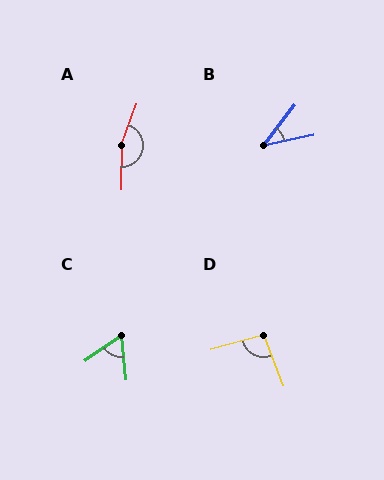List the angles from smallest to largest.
B (40°), C (61°), D (96°), A (160°).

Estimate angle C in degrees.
Approximately 61 degrees.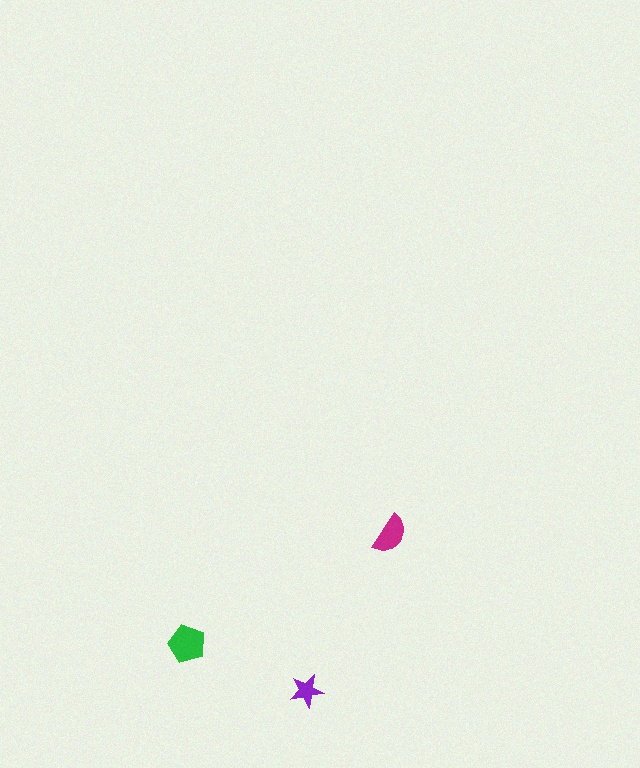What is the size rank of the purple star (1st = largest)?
3rd.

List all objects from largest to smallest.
The green pentagon, the magenta semicircle, the purple star.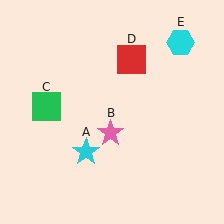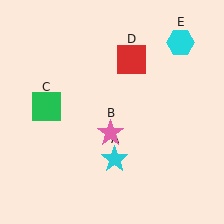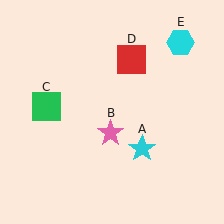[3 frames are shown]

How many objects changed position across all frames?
1 object changed position: cyan star (object A).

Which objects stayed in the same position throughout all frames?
Pink star (object B) and green square (object C) and red square (object D) and cyan hexagon (object E) remained stationary.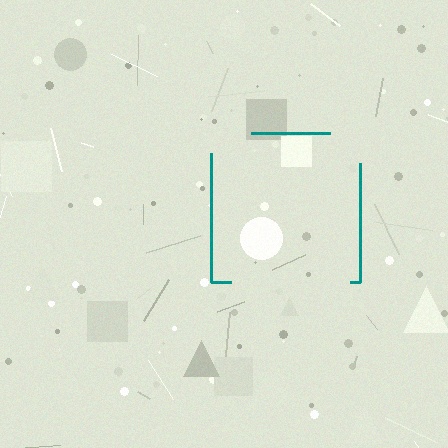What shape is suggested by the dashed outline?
The dashed outline suggests a square.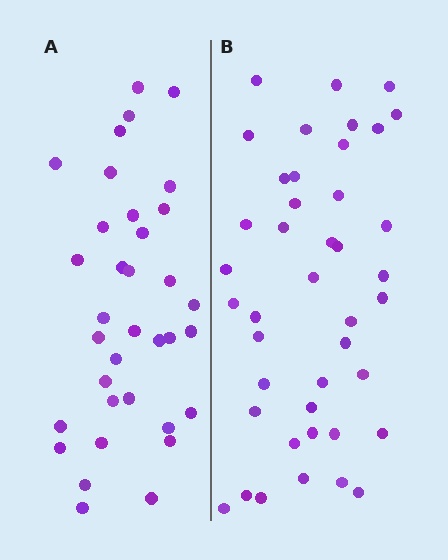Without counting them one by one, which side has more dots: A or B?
Region B (the right region) has more dots.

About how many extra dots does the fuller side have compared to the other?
Region B has roughly 8 or so more dots than region A.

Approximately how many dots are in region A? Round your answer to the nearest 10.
About 40 dots. (The exact count is 35, which rounds to 40.)